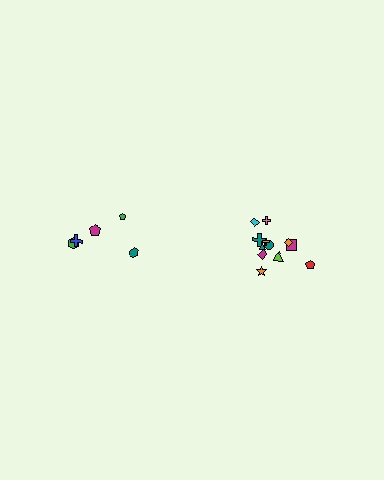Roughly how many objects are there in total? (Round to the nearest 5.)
Roughly 15 objects in total.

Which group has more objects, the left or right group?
The right group.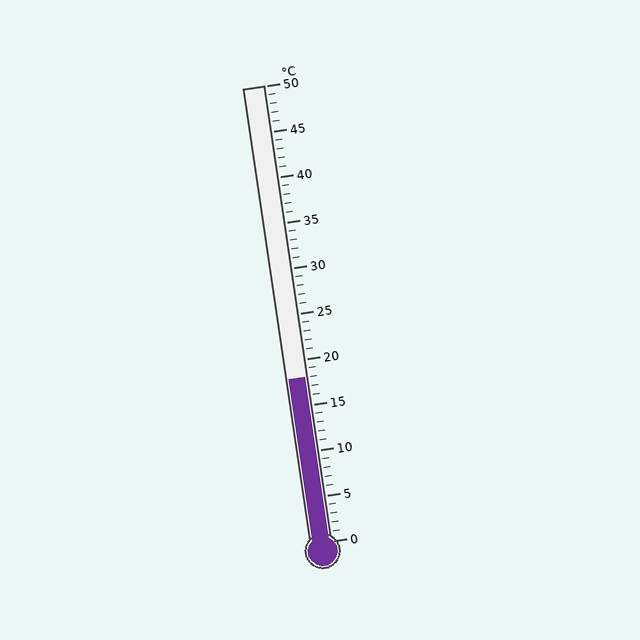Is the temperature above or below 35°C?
The temperature is below 35°C.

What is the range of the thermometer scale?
The thermometer scale ranges from 0°C to 50°C.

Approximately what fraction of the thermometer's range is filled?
The thermometer is filled to approximately 35% of its range.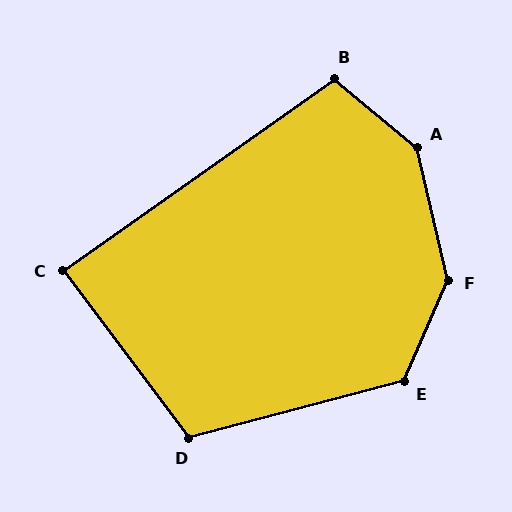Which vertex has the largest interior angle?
A, at approximately 143 degrees.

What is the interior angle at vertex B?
Approximately 105 degrees (obtuse).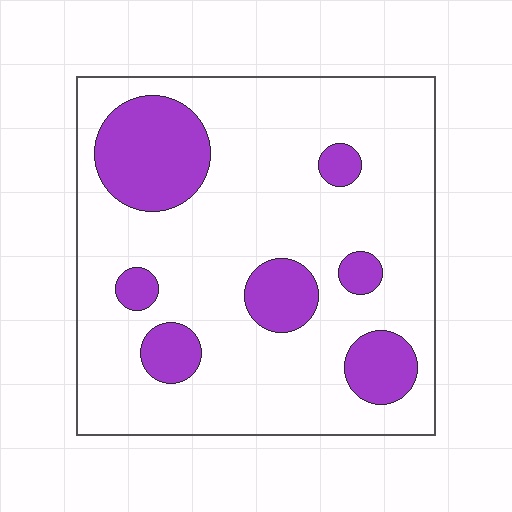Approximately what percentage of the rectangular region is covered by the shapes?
Approximately 20%.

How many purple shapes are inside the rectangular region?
7.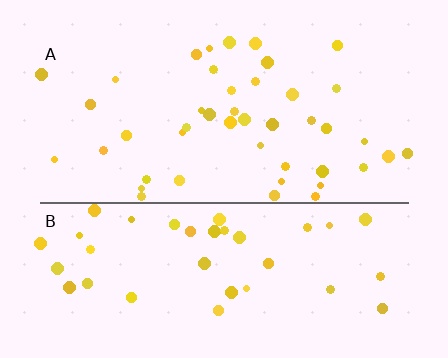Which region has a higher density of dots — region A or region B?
A (the top).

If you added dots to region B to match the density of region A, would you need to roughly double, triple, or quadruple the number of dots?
Approximately double.